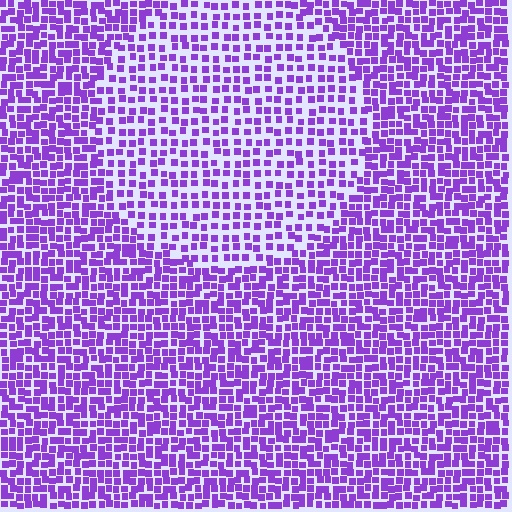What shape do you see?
I see a circle.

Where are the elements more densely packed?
The elements are more densely packed outside the circle boundary.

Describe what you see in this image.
The image contains small purple elements arranged at two different densities. A circle-shaped region is visible where the elements are less densely packed than the surrounding area.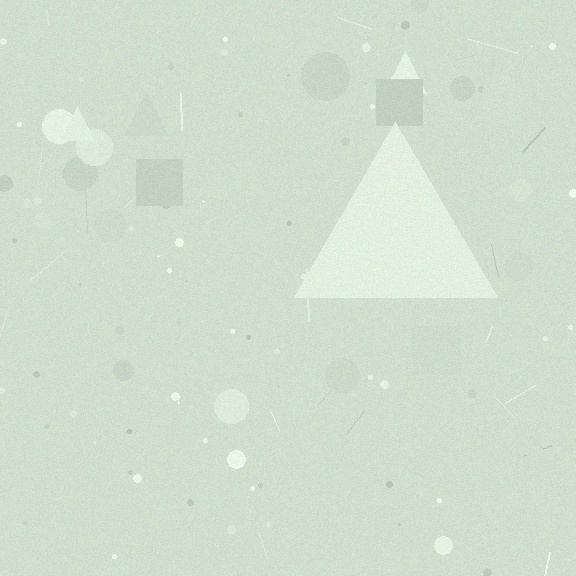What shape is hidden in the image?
A triangle is hidden in the image.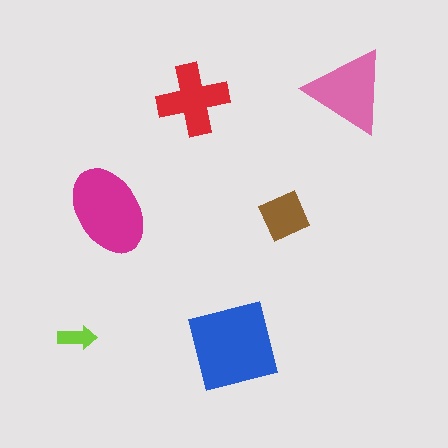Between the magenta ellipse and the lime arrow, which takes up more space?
The magenta ellipse.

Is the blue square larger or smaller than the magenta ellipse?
Larger.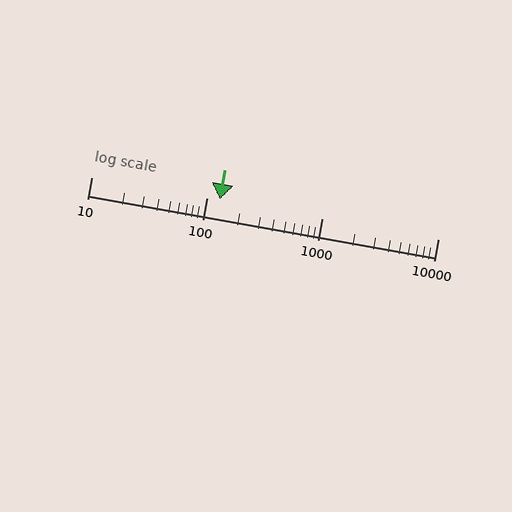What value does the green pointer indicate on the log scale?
The pointer indicates approximately 130.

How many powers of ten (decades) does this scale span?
The scale spans 3 decades, from 10 to 10000.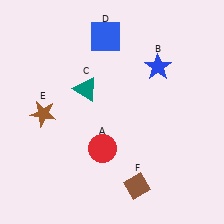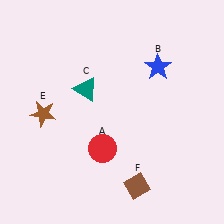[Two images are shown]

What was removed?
The blue square (D) was removed in Image 2.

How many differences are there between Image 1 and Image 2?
There is 1 difference between the two images.